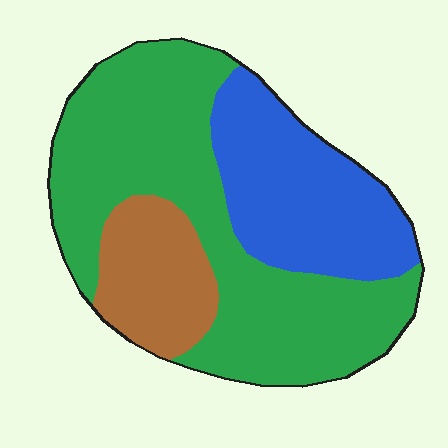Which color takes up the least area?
Brown, at roughly 15%.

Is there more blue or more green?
Green.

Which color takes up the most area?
Green, at roughly 55%.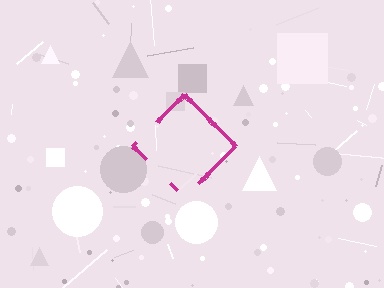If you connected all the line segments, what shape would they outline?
They would outline a diamond.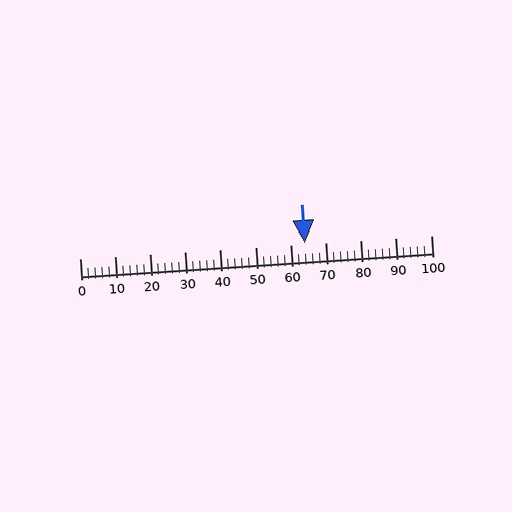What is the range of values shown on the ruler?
The ruler shows values from 0 to 100.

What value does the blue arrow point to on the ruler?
The blue arrow points to approximately 64.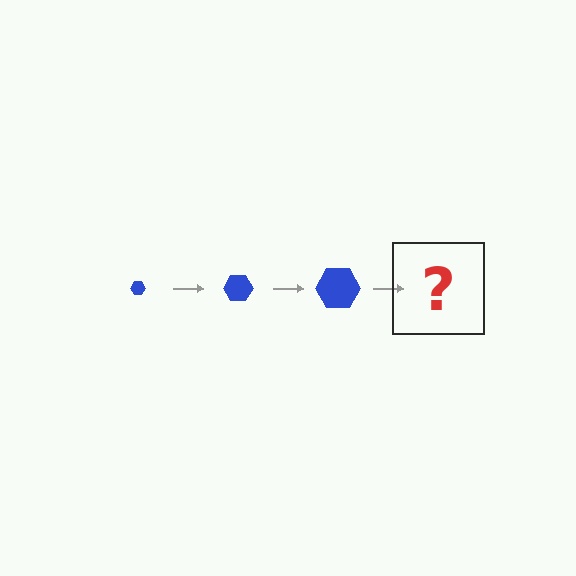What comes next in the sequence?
The next element should be a blue hexagon, larger than the previous one.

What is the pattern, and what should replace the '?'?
The pattern is that the hexagon gets progressively larger each step. The '?' should be a blue hexagon, larger than the previous one.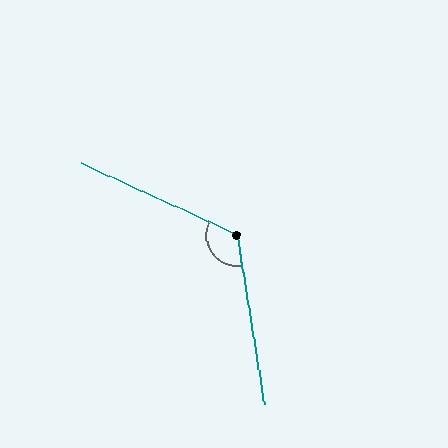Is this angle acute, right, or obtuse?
It is obtuse.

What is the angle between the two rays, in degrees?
Approximately 124 degrees.